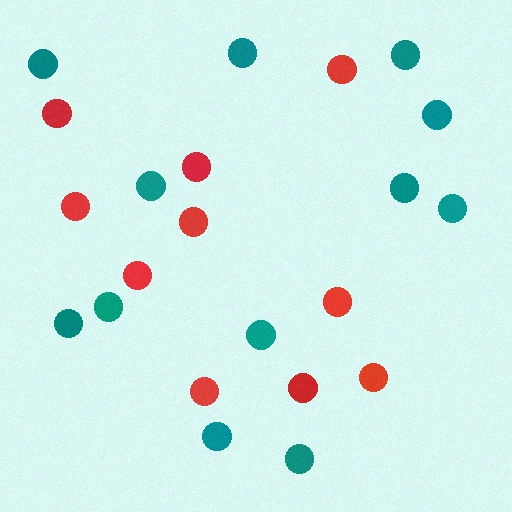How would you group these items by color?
There are 2 groups: one group of teal circles (12) and one group of red circles (10).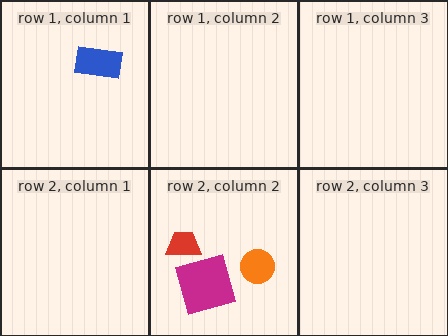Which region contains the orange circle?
The row 2, column 2 region.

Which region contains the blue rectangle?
The row 1, column 1 region.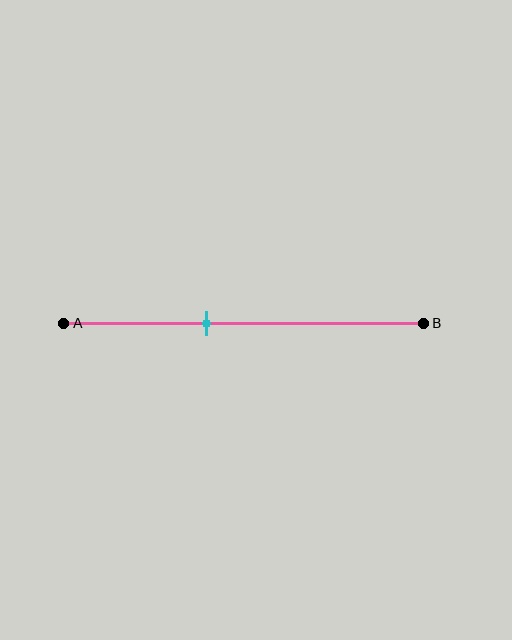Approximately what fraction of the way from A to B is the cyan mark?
The cyan mark is approximately 40% of the way from A to B.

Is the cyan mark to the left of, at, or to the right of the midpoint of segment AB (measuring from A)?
The cyan mark is to the left of the midpoint of segment AB.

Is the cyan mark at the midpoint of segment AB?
No, the mark is at about 40% from A, not at the 50% midpoint.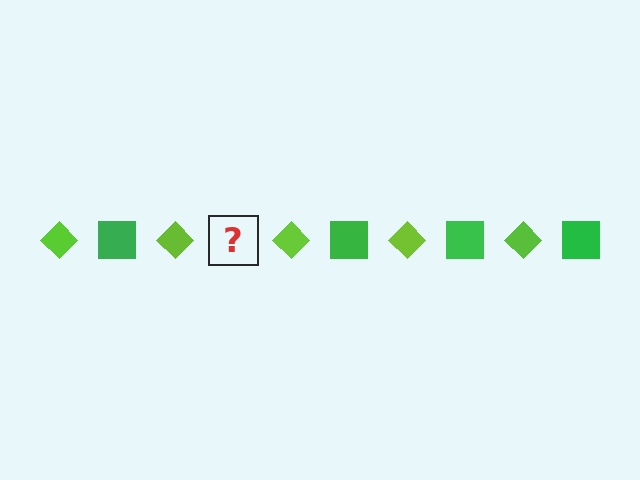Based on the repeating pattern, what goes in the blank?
The blank should be a green square.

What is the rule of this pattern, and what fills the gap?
The rule is that the pattern alternates between lime diamond and green square. The gap should be filled with a green square.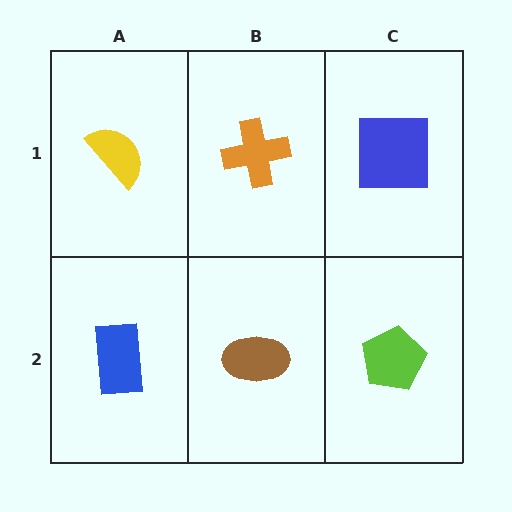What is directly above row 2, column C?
A blue square.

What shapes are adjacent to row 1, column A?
A blue rectangle (row 2, column A), an orange cross (row 1, column B).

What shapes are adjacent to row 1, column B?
A brown ellipse (row 2, column B), a yellow semicircle (row 1, column A), a blue square (row 1, column C).